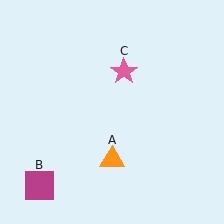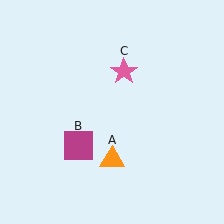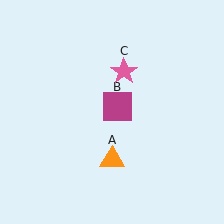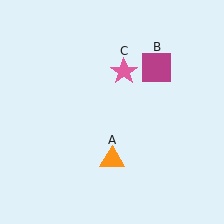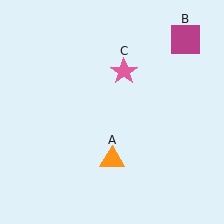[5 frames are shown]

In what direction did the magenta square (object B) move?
The magenta square (object B) moved up and to the right.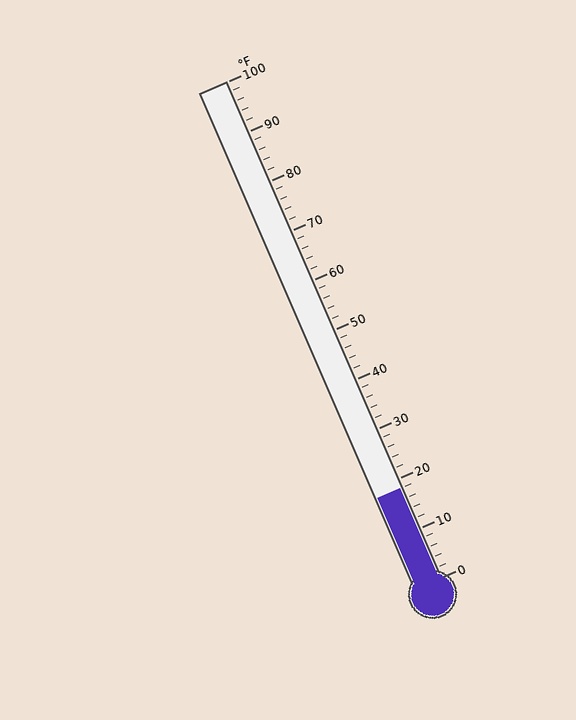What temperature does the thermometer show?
The thermometer shows approximately 18°F.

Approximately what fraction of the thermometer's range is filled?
The thermometer is filled to approximately 20% of its range.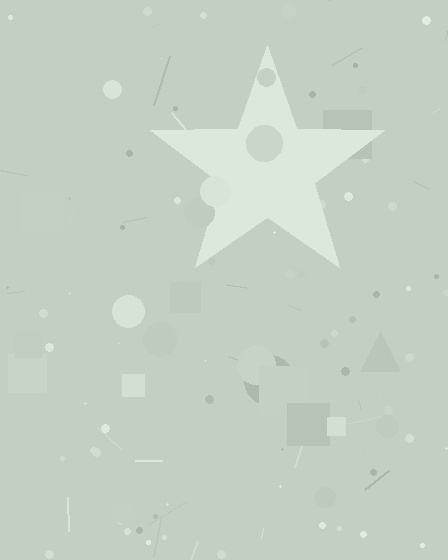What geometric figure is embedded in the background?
A star is embedded in the background.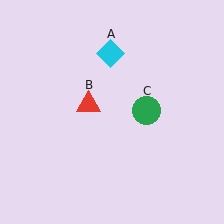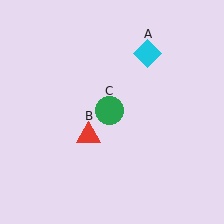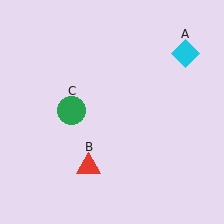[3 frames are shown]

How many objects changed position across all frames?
3 objects changed position: cyan diamond (object A), red triangle (object B), green circle (object C).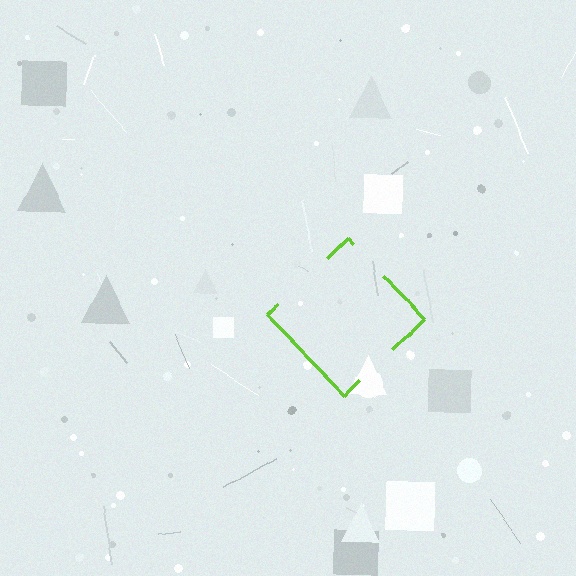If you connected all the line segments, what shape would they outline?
They would outline a diamond.